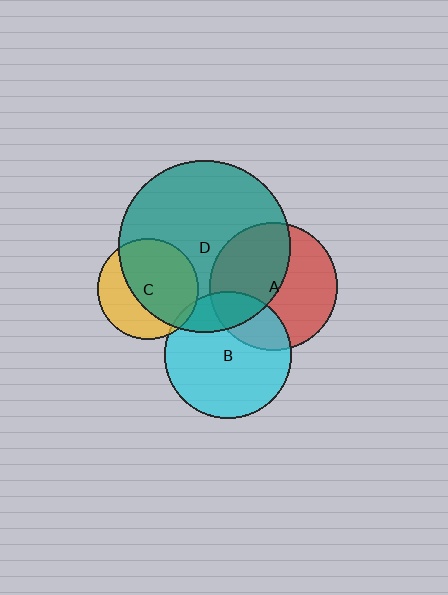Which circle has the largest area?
Circle D (teal).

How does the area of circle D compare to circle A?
Approximately 1.8 times.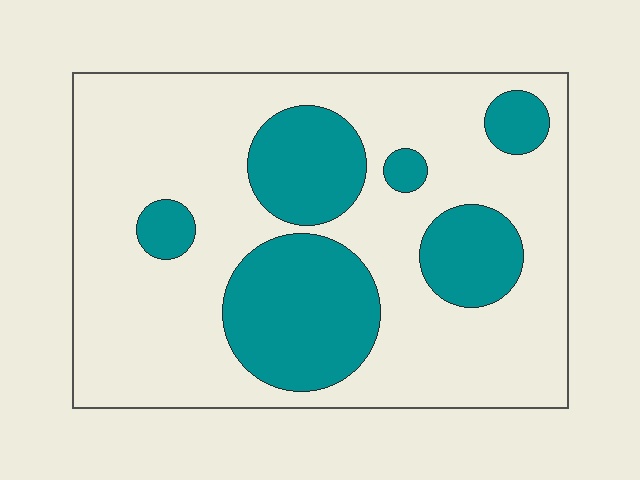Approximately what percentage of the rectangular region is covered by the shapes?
Approximately 30%.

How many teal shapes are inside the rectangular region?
6.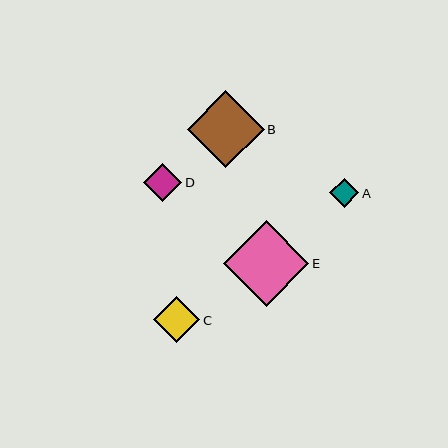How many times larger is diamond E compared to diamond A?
Diamond E is approximately 3.0 times the size of diamond A.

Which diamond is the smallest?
Diamond A is the smallest with a size of approximately 29 pixels.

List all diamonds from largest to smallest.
From largest to smallest: E, B, C, D, A.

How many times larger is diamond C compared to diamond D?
Diamond C is approximately 1.2 times the size of diamond D.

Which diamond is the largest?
Diamond E is the largest with a size of approximately 85 pixels.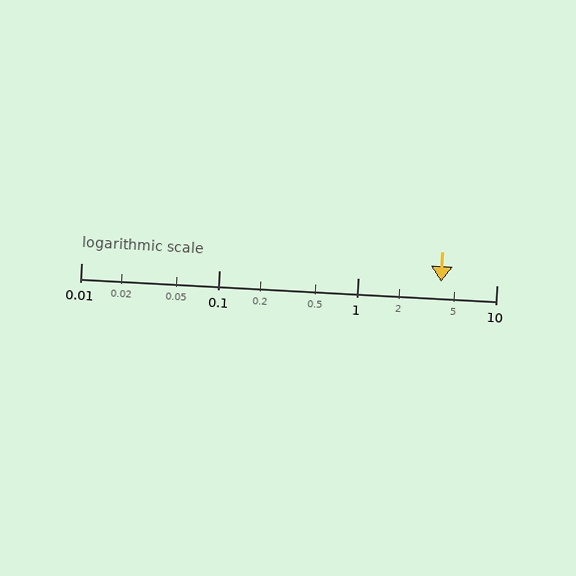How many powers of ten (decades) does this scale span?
The scale spans 3 decades, from 0.01 to 10.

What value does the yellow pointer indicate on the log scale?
The pointer indicates approximately 4.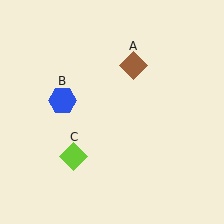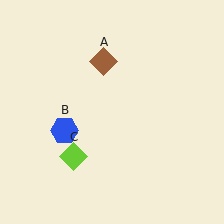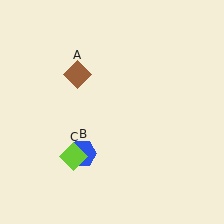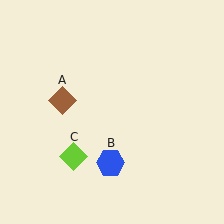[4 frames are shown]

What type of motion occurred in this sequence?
The brown diamond (object A), blue hexagon (object B) rotated counterclockwise around the center of the scene.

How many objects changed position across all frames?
2 objects changed position: brown diamond (object A), blue hexagon (object B).